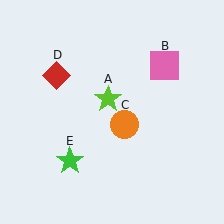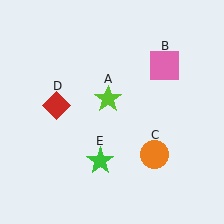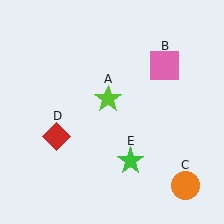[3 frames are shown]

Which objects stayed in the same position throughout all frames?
Lime star (object A) and pink square (object B) remained stationary.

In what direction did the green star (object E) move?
The green star (object E) moved right.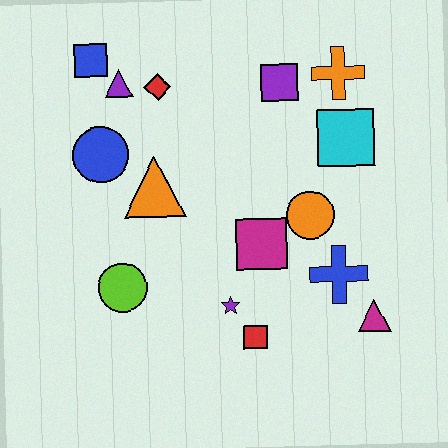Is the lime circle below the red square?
No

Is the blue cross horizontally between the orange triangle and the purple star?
No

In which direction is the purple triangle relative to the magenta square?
The purple triangle is above the magenta square.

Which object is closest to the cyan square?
The orange cross is closest to the cyan square.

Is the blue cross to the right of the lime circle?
Yes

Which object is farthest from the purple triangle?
The magenta triangle is farthest from the purple triangle.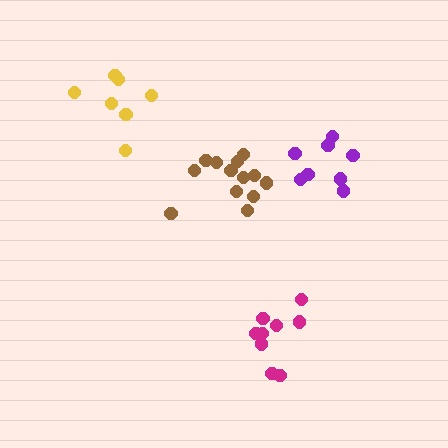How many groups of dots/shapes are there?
There are 4 groups.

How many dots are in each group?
Group 1: 7 dots, Group 2: 9 dots, Group 3: 13 dots, Group 4: 8 dots (37 total).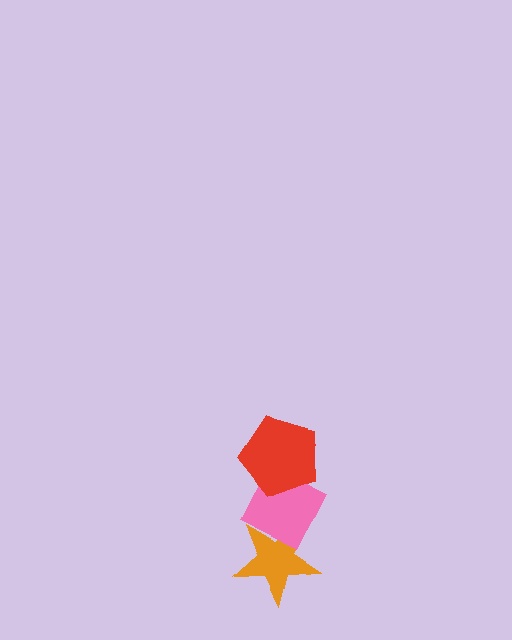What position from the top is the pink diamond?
The pink diamond is 2nd from the top.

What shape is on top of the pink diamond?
The red pentagon is on top of the pink diamond.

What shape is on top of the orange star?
The pink diamond is on top of the orange star.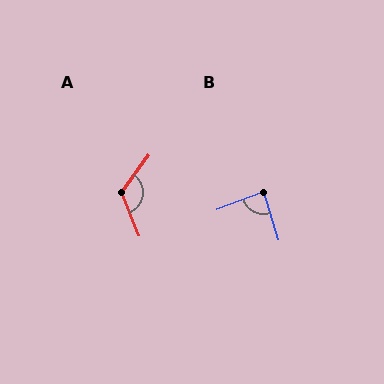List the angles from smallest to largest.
B (87°), A (121°).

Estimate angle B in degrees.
Approximately 87 degrees.